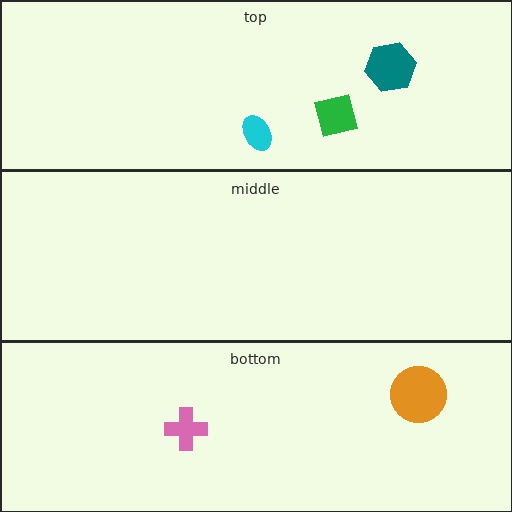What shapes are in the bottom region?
The orange circle, the pink cross.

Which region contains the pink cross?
The bottom region.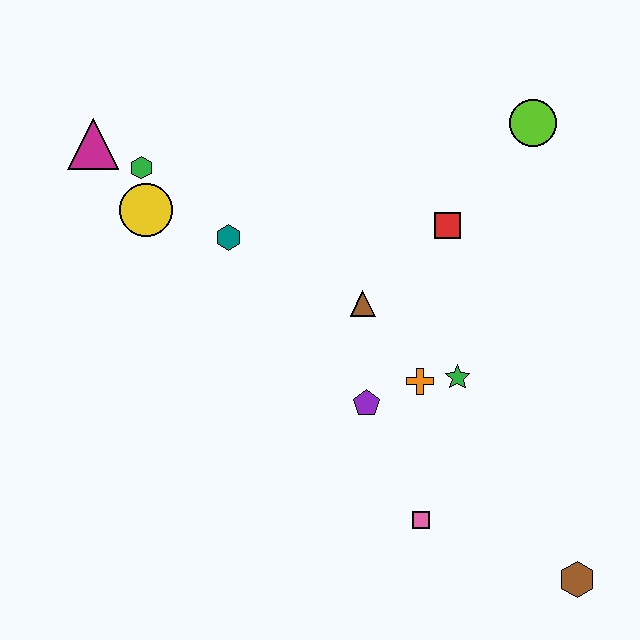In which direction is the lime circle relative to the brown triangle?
The lime circle is above the brown triangle.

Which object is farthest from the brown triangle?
The brown hexagon is farthest from the brown triangle.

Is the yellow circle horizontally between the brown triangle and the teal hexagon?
No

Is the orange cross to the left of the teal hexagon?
No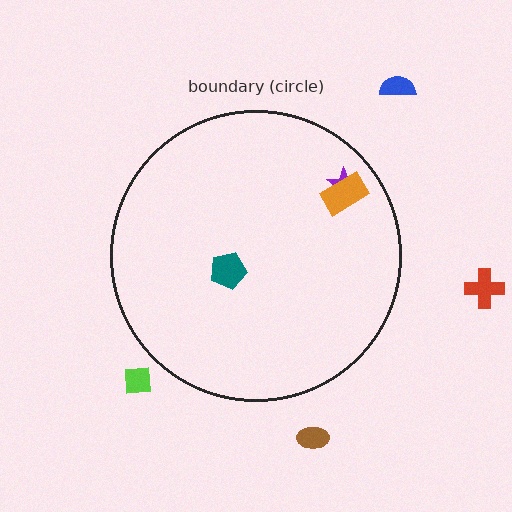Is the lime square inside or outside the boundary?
Outside.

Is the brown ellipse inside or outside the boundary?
Outside.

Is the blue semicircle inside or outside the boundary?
Outside.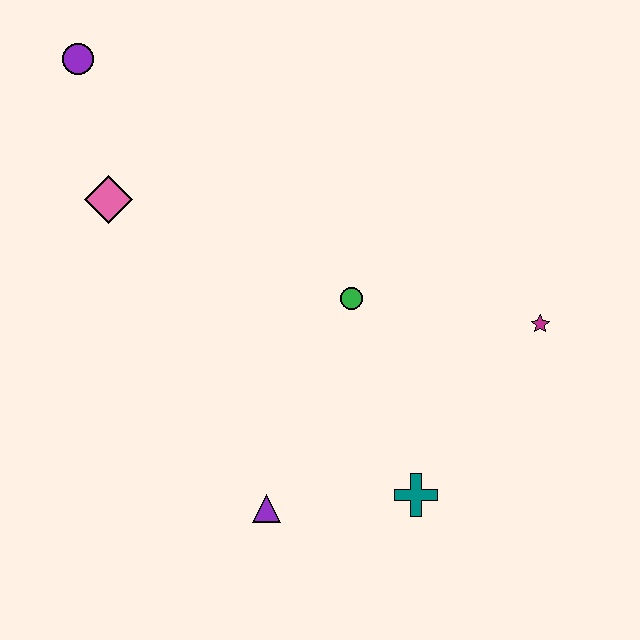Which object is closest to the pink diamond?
The purple circle is closest to the pink diamond.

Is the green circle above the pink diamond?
No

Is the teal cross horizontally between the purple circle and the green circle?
No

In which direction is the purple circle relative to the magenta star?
The purple circle is to the left of the magenta star.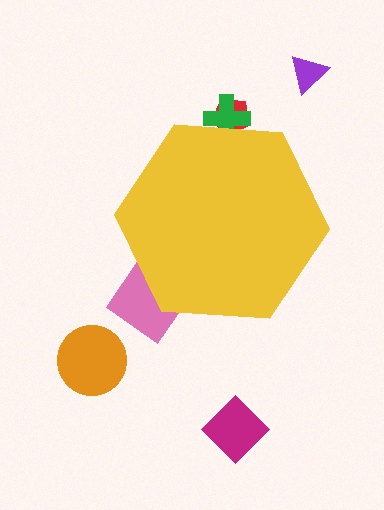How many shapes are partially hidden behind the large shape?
3 shapes are partially hidden.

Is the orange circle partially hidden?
No, the orange circle is fully visible.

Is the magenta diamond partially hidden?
No, the magenta diamond is fully visible.